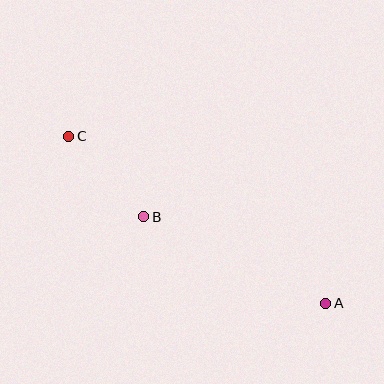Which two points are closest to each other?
Points B and C are closest to each other.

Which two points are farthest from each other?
Points A and C are farthest from each other.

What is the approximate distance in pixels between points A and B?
The distance between A and B is approximately 201 pixels.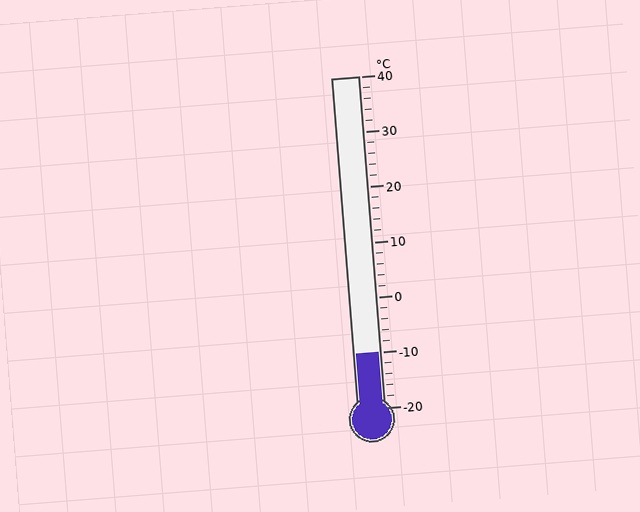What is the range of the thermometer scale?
The thermometer scale ranges from -20°C to 40°C.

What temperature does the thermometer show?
The thermometer shows approximately -10°C.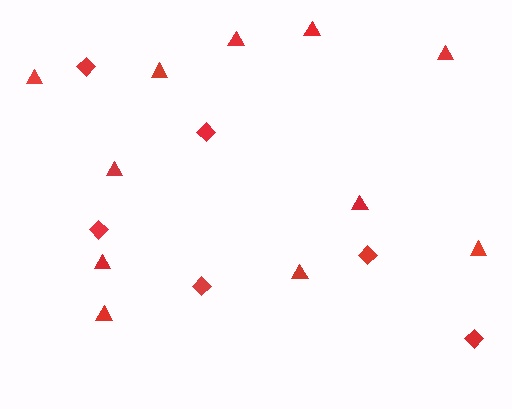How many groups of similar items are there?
There are 2 groups: one group of diamonds (6) and one group of triangles (11).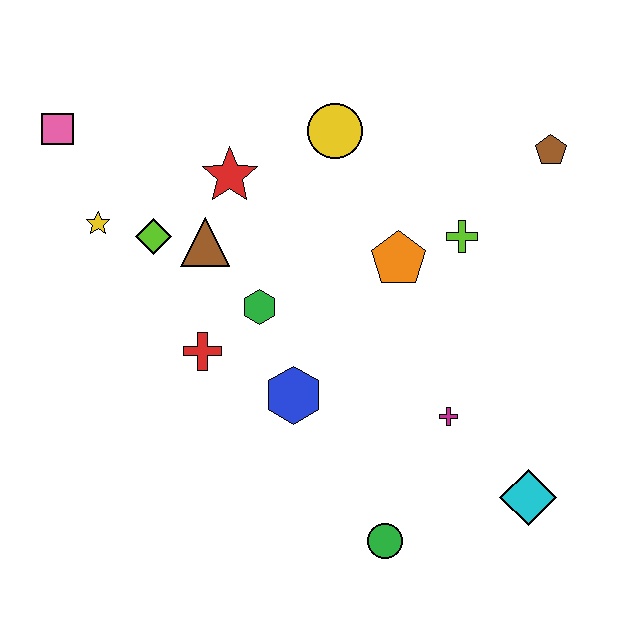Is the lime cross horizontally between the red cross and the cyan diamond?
Yes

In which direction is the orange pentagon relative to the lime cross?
The orange pentagon is to the left of the lime cross.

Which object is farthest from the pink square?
The cyan diamond is farthest from the pink square.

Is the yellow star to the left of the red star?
Yes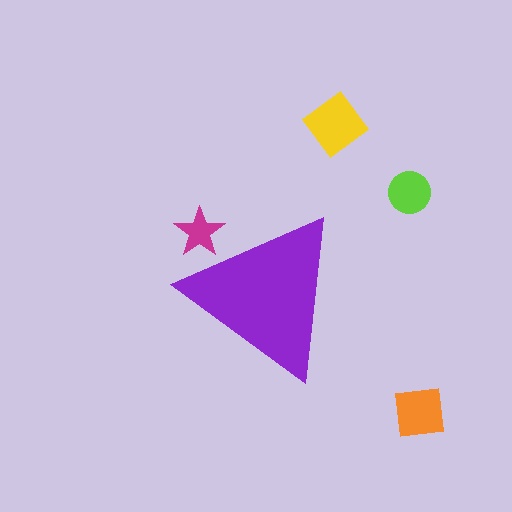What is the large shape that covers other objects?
A purple triangle.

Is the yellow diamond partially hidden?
No, the yellow diamond is fully visible.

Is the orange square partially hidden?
No, the orange square is fully visible.